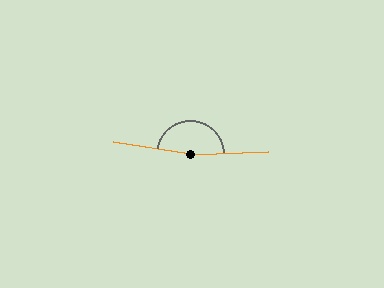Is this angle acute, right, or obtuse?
It is obtuse.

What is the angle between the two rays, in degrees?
Approximately 169 degrees.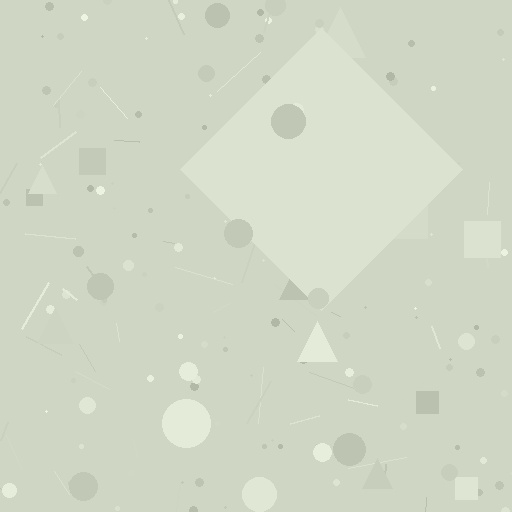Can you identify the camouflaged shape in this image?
The camouflaged shape is a diamond.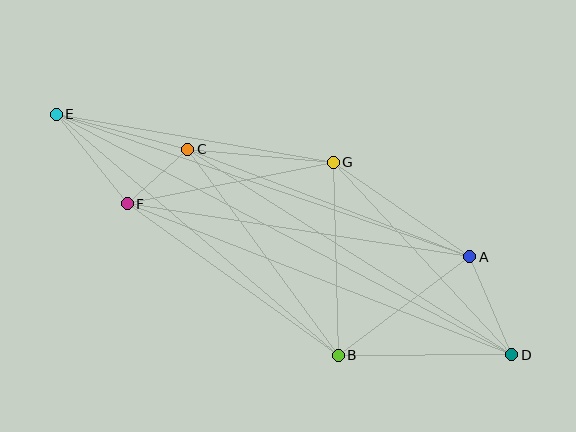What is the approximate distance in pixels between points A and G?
The distance between A and G is approximately 166 pixels.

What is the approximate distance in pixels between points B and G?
The distance between B and G is approximately 193 pixels.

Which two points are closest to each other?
Points C and F are closest to each other.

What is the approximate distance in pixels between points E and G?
The distance between E and G is approximately 281 pixels.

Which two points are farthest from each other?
Points D and E are farthest from each other.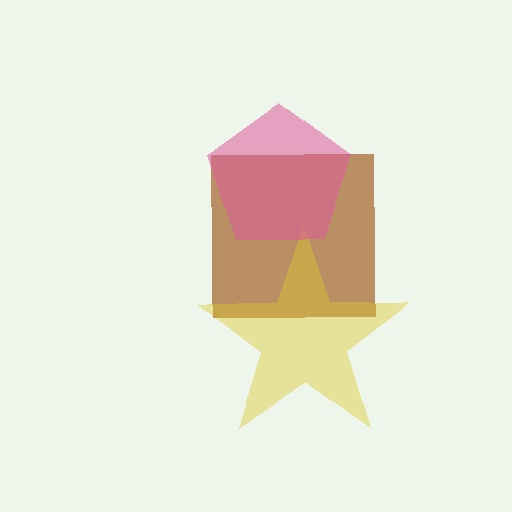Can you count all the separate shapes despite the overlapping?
Yes, there are 3 separate shapes.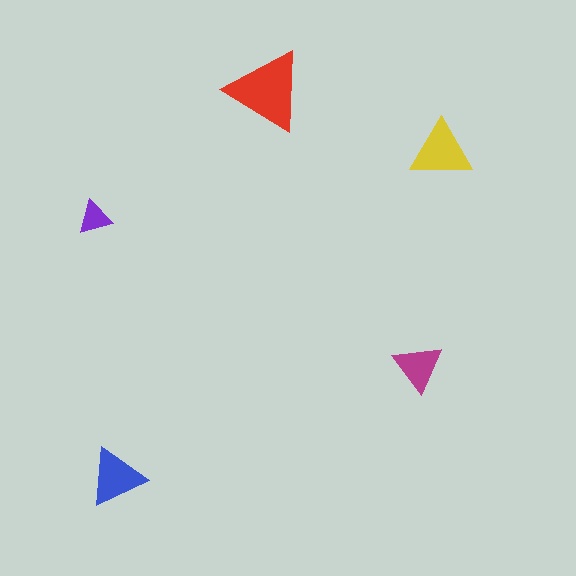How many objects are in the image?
There are 5 objects in the image.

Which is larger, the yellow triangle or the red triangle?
The red one.